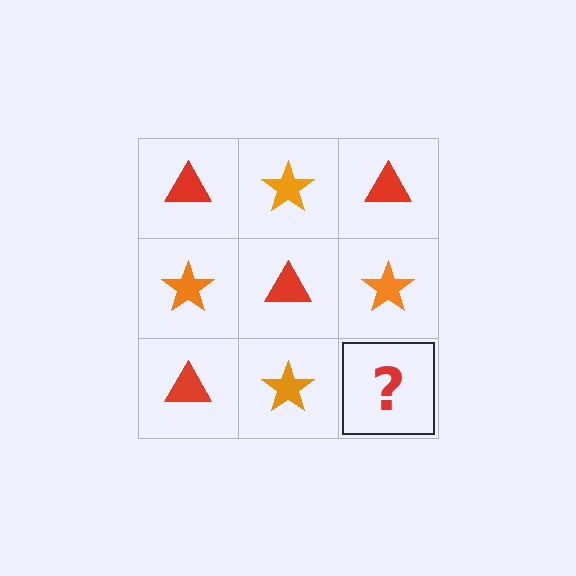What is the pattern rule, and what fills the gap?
The rule is that it alternates red triangle and orange star in a checkerboard pattern. The gap should be filled with a red triangle.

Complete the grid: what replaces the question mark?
The question mark should be replaced with a red triangle.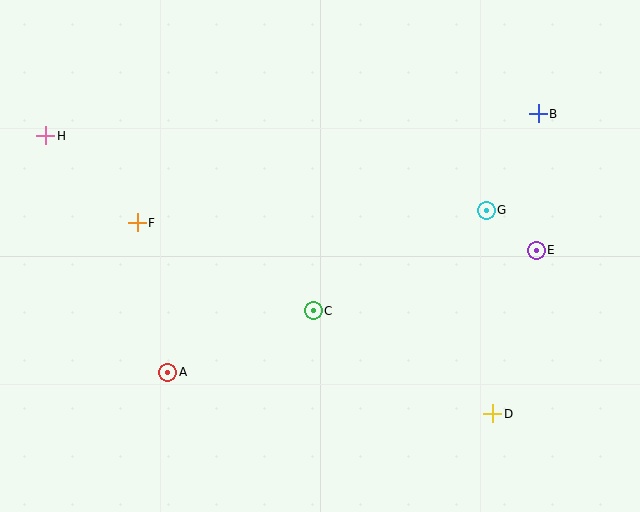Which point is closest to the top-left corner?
Point H is closest to the top-left corner.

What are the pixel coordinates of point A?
Point A is at (168, 372).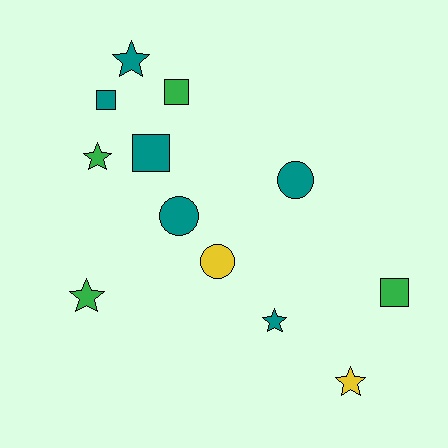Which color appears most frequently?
Teal, with 6 objects.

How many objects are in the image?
There are 12 objects.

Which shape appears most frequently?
Star, with 5 objects.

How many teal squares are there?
There are 2 teal squares.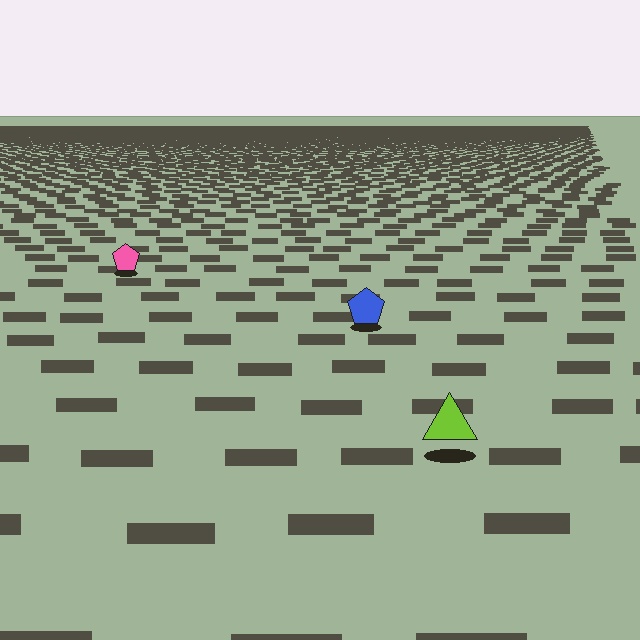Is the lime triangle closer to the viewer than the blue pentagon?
Yes. The lime triangle is closer — you can tell from the texture gradient: the ground texture is coarser near it.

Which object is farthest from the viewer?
The pink pentagon is farthest from the viewer. It appears smaller and the ground texture around it is denser.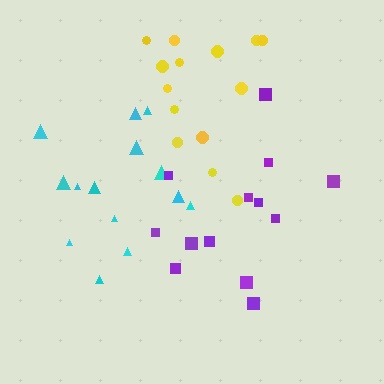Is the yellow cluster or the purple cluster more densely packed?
Yellow.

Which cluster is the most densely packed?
Cyan.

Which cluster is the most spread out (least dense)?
Purple.